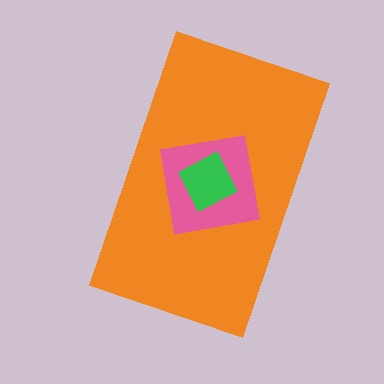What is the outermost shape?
The orange rectangle.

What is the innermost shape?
The green square.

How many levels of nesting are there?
3.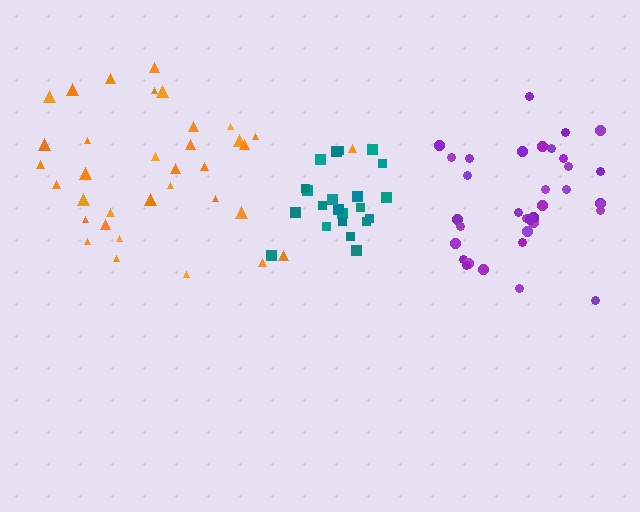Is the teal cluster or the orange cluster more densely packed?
Teal.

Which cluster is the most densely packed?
Teal.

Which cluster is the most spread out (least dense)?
Orange.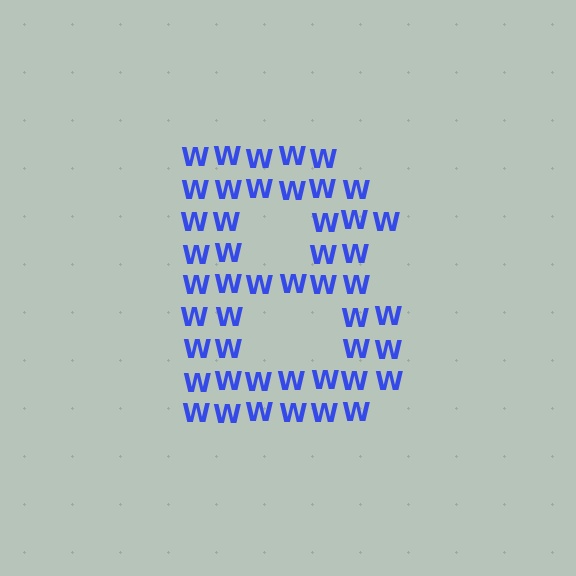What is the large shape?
The large shape is the letter B.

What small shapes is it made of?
It is made of small letter W's.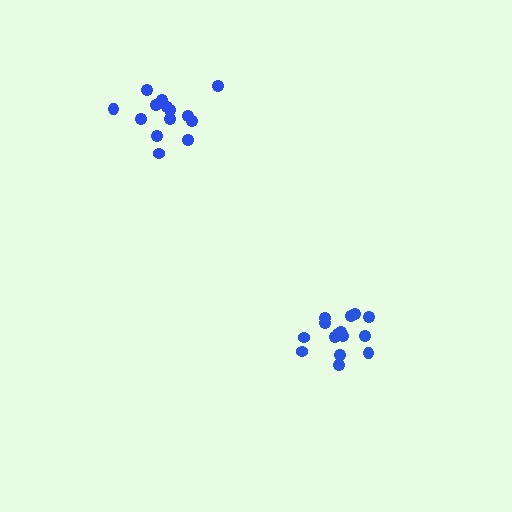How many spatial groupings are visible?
There are 2 spatial groupings.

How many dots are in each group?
Group 1: 15 dots, Group 2: 14 dots (29 total).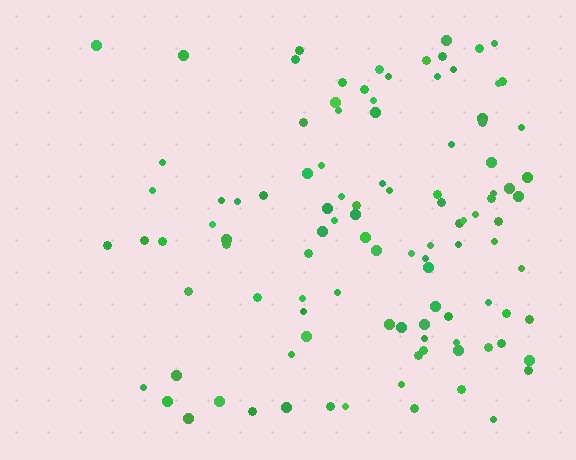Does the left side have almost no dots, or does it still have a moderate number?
Still a moderate number, just noticeably fewer than the right.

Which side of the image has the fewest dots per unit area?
The left.